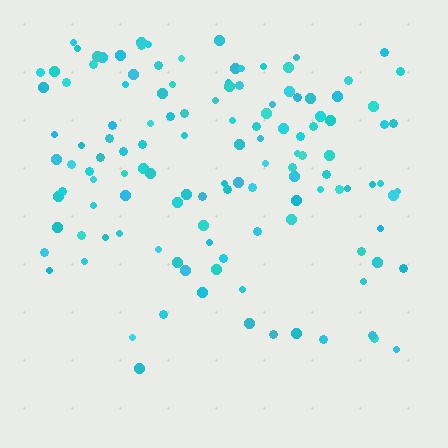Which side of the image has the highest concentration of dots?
The top.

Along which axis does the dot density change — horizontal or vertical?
Vertical.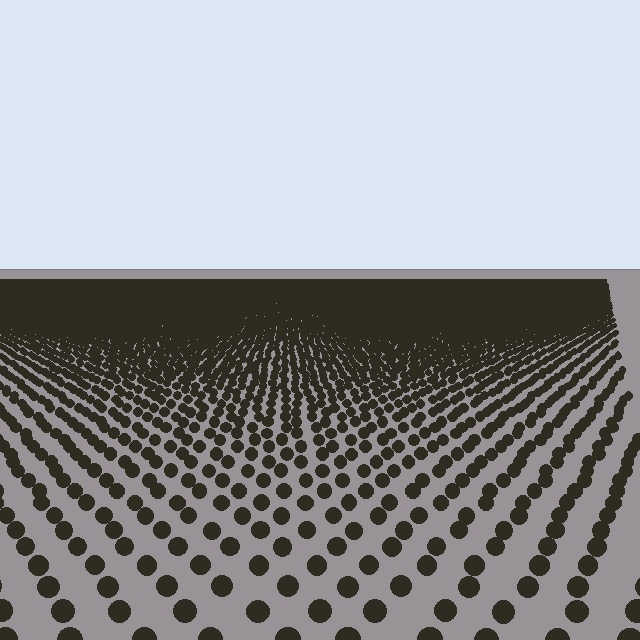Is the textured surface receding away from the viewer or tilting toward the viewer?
The surface is receding away from the viewer. Texture elements get smaller and denser toward the top.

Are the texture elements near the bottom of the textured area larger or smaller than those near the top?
Larger. Near the bottom, elements are closer to the viewer and appear at a bigger on-screen size.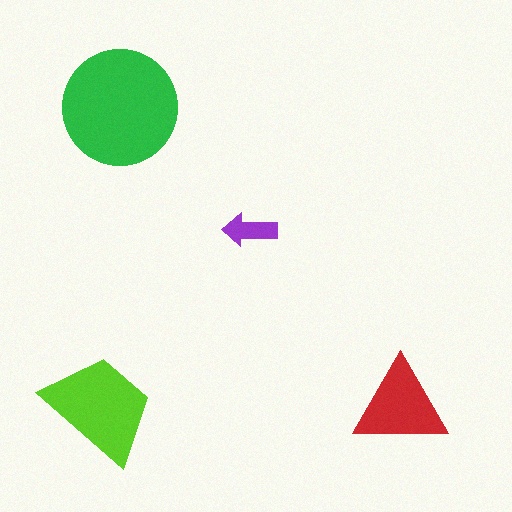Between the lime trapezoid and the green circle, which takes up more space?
The green circle.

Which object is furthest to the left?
The lime trapezoid is leftmost.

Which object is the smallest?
The purple arrow.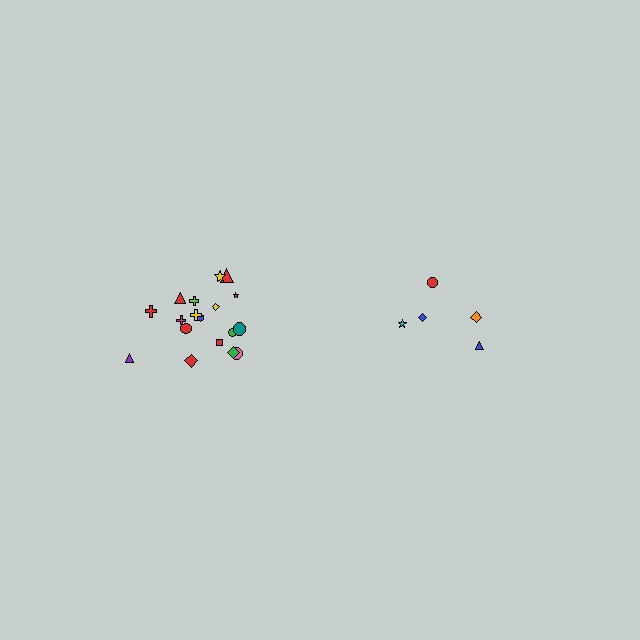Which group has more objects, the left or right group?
The left group.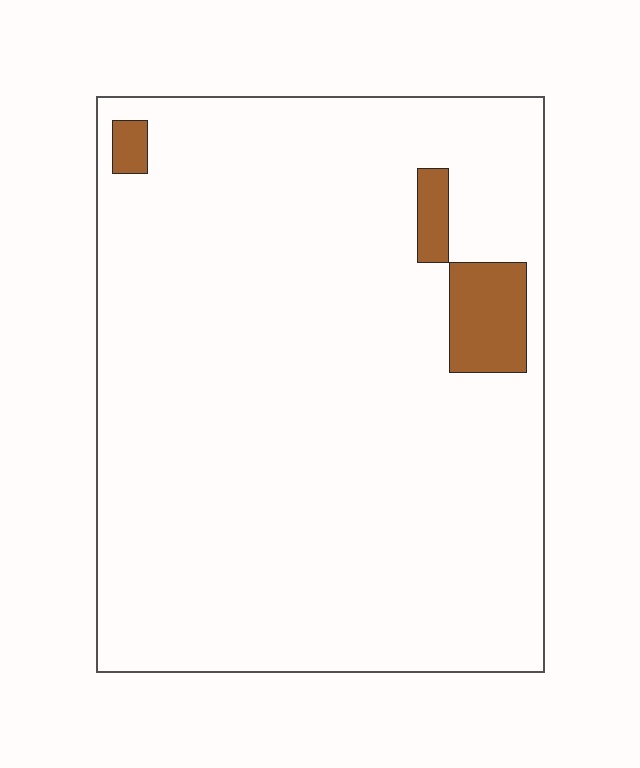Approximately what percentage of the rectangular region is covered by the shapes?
Approximately 5%.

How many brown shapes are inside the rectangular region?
3.